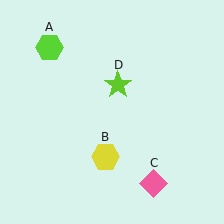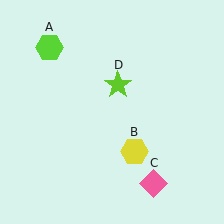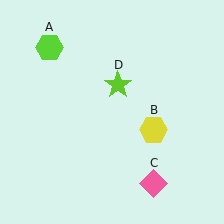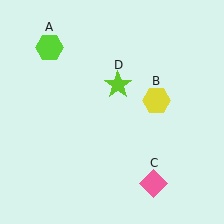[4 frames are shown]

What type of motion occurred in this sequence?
The yellow hexagon (object B) rotated counterclockwise around the center of the scene.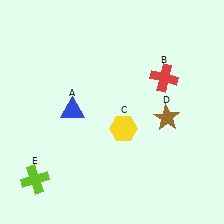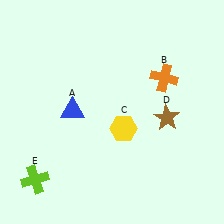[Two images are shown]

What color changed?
The cross (B) changed from red in Image 1 to orange in Image 2.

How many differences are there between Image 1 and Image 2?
There is 1 difference between the two images.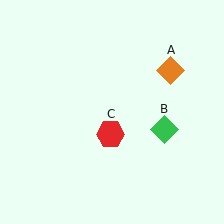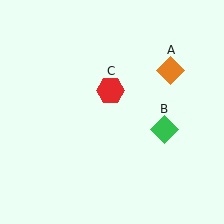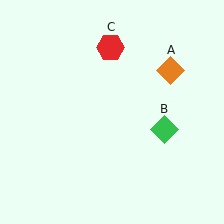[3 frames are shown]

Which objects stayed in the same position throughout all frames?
Orange diamond (object A) and green diamond (object B) remained stationary.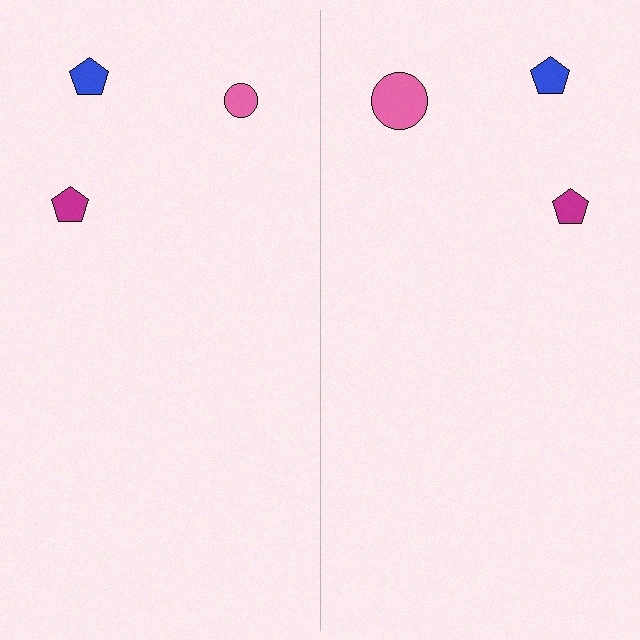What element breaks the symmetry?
The pink circle on the right side has a different size than its mirror counterpart.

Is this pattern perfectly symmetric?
No, the pattern is not perfectly symmetric. The pink circle on the right side has a different size than its mirror counterpart.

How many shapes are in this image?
There are 6 shapes in this image.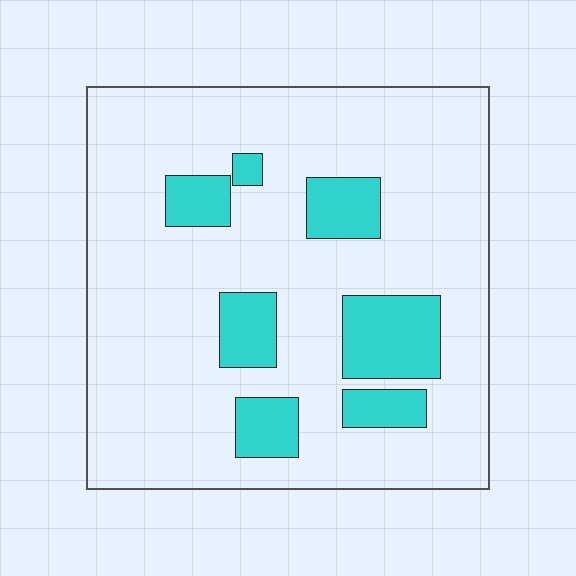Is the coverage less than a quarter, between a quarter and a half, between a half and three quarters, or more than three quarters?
Less than a quarter.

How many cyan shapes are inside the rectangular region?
7.